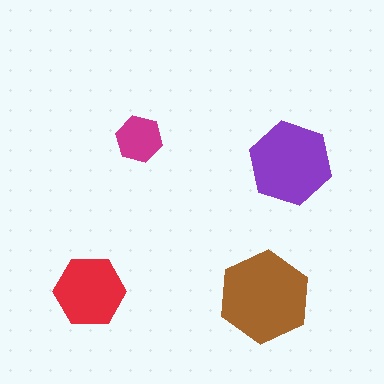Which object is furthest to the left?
The red hexagon is leftmost.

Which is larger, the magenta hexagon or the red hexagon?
The red one.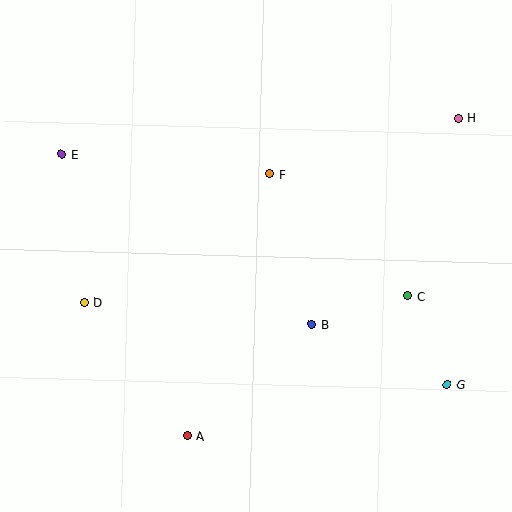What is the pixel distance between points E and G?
The distance between E and G is 449 pixels.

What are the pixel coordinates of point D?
Point D is at (84, 302).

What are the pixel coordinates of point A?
Point A is at (187, 436).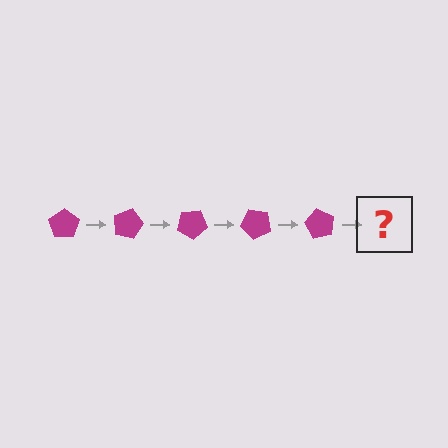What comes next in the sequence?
The next element should be a magenta pentagon rotated 75 degrees.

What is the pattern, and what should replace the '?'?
The pattern is that the pentagon rotates 15 degrees each step. The '?' should be a magenta pentagon rotated 75 degrees.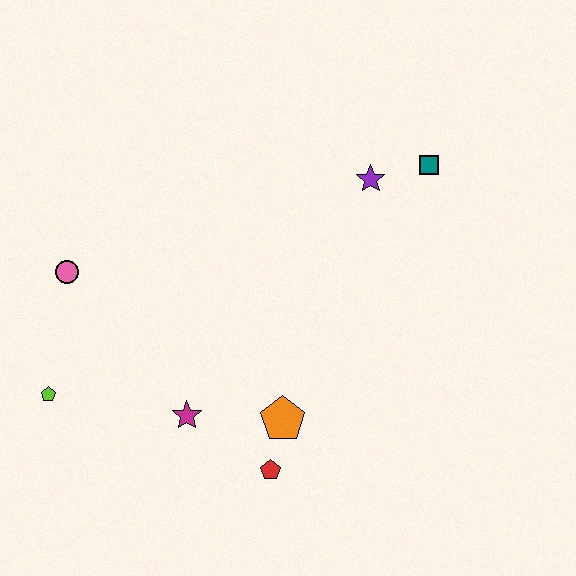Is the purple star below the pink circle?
No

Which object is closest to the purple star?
The teal square is closest to the purple star.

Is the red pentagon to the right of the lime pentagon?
Yes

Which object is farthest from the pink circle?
The teal square is farthest from the pink circle.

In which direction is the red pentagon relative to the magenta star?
The red pentagon is to the right of the magenta star.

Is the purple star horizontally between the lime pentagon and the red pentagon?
No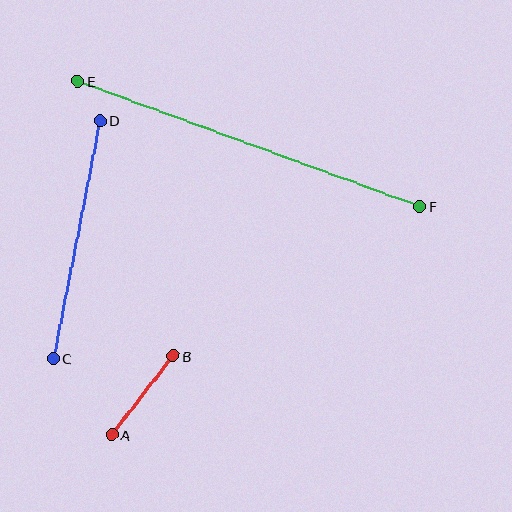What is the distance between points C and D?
The distance is approximately 243 pixels.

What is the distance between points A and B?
The distance is approximately 100 pixels.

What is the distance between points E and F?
The distance is approximately 364 pixels.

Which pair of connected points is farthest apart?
Points E and F are farthest apart.